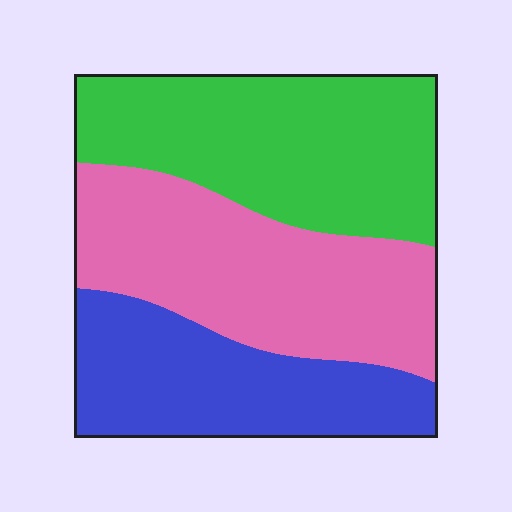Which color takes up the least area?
Blue, at roughly 30%.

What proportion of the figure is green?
Green covers 36% of the figure.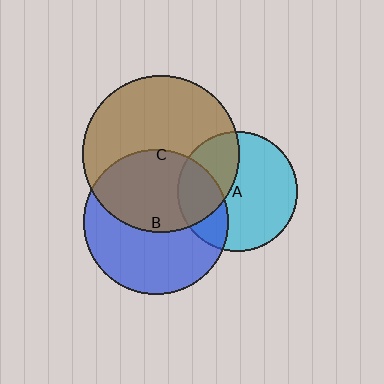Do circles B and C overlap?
Yes.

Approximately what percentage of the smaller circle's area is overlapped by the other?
Approximately 50%.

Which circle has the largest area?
Circle C (brown).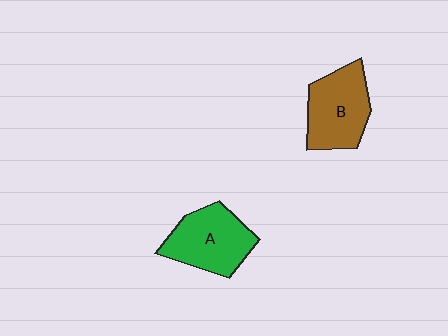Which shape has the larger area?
Shape A (green).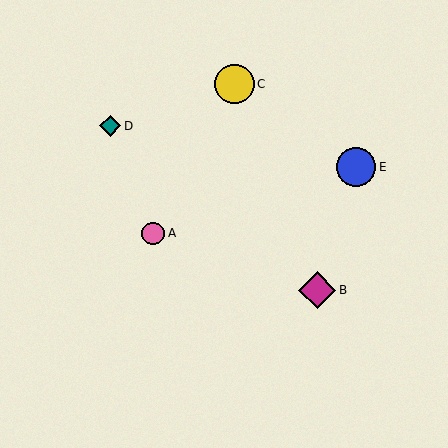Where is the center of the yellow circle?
The center of the yellow circle is at (235, 84).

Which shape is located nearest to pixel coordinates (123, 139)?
The teal diamond (labeled D) at (110, 126) is nearest to that location.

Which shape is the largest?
The yellow circle (labeled C) is the largest.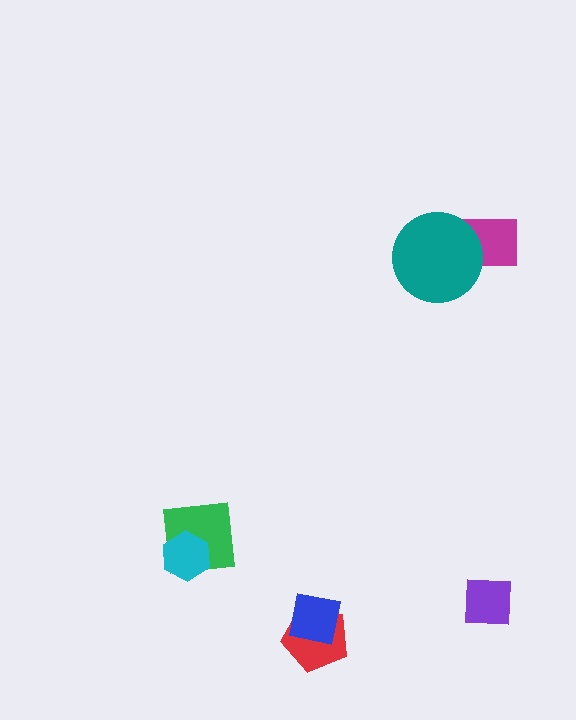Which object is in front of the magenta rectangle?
The teal circle is in front of the magenta rectangle.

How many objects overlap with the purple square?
0 objects overlap with the purple square.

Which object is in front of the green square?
The cyan hexagon is in front of the green square.